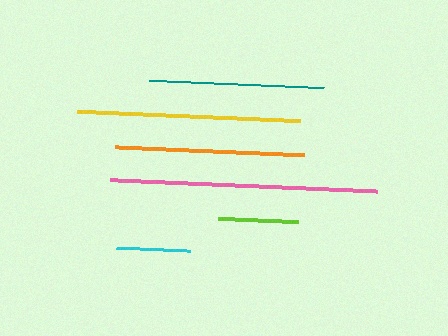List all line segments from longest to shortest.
From longest to shortest: pink, yellow, orange, teal, lime, cyan.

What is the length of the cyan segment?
The cyan segment is approximately 74 pixels long.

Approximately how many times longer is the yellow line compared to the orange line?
The yellow line is approximately 1.2 times the length of the orange line.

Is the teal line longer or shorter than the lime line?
The teal line is longer than the lime line.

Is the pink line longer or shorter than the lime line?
The pink line is longer than the lime line.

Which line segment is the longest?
The pink line is the longest at approximately 267 pixels.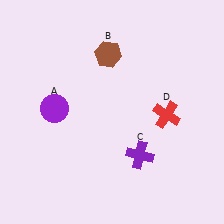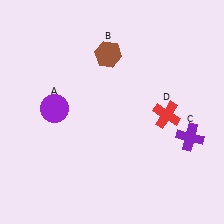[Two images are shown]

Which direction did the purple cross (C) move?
The purple cross (C) moved right.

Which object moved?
The purple cross (C) moved right.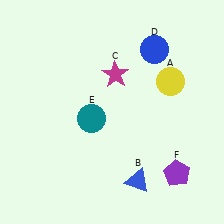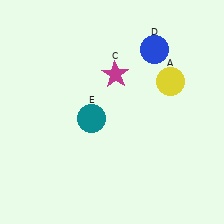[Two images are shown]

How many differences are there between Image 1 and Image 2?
There are 2 differences between the two images.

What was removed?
The blue triangle (B), the purple pentagon (F) were removed in Image 2.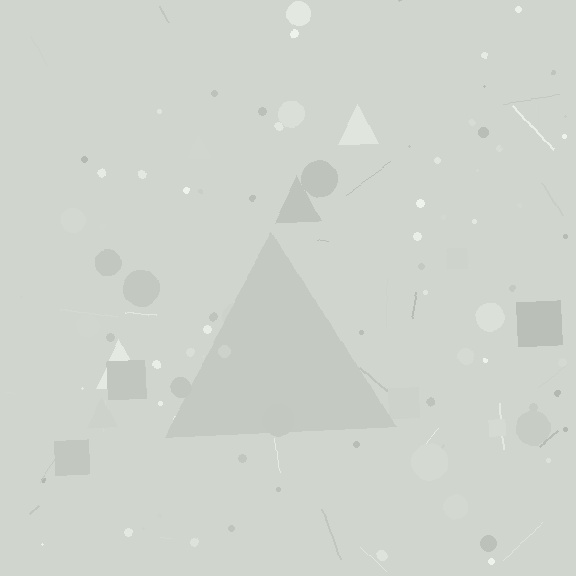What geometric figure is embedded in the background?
A triangle is embedded in the background.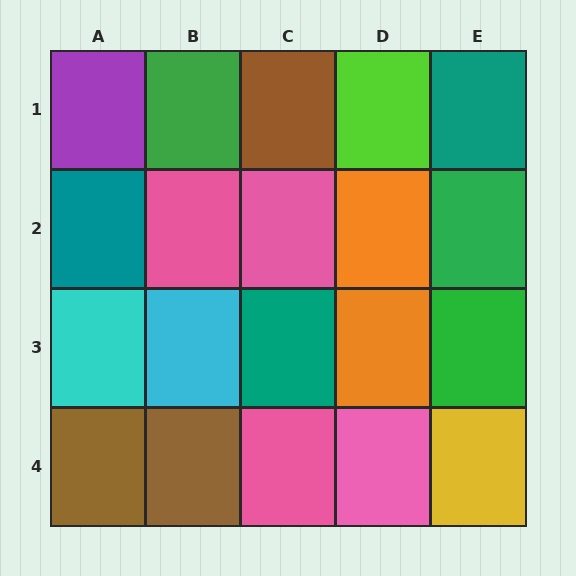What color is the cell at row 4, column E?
Yellow.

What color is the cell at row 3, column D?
Orange.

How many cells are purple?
1 cell is purple.